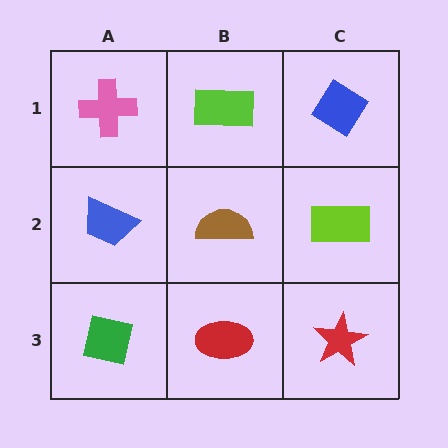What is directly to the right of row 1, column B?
A blue diamond.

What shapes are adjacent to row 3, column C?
A lime rectangle (row 2, column C), a red ellipse (row 3, column B).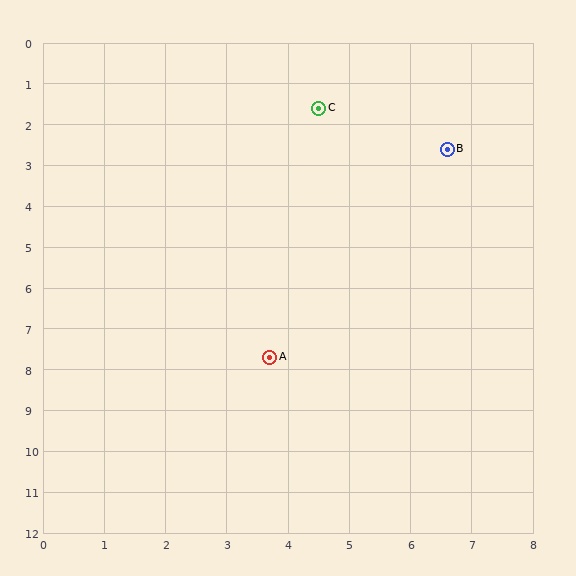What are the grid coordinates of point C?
Point C is at approximately (4.5, 1.6).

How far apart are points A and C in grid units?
Points A and C are about 6.2 grid units apart.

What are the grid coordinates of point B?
Point B is at approximately (6.6, 2.6).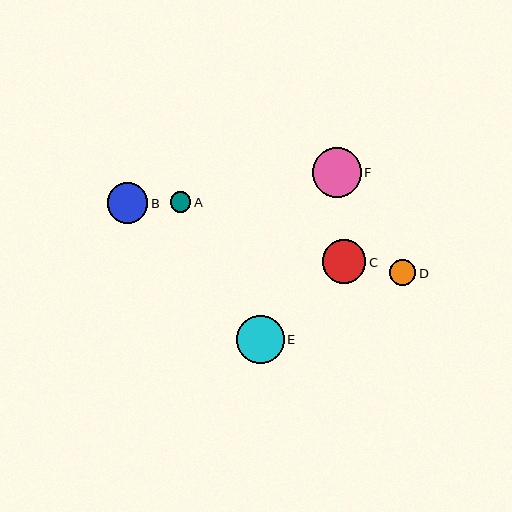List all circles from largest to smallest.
From largest to smallest: F, E, C, B, D, A.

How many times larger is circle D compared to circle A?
Circle D is approximately 1.3 times the size of circle A.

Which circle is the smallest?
Circle A is the smallest with a size of approximately 20 pixels.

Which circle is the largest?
Circle F is the largest with a size of approximately 49 pixels.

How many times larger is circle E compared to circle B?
Circle E is approximately 1.2 times the size of circle B.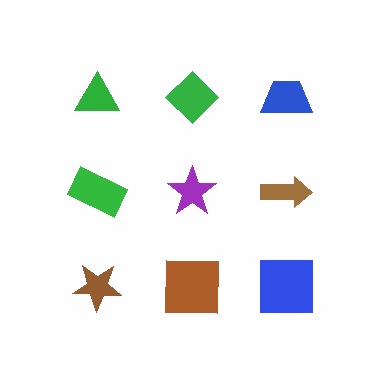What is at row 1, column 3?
A blue trapezoid.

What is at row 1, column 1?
A green triangle.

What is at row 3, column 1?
A brown star.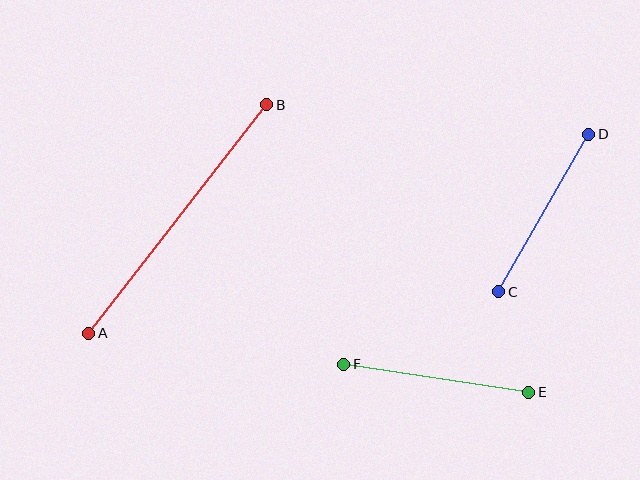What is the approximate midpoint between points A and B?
The midpoint is at approximately (178, 219) pixels.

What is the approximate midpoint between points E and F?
The midpoint is at approximately (436, 378) pixels.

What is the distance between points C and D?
The distance is approximately 182 pixels.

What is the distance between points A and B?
The distance is approximately 289 pixels.